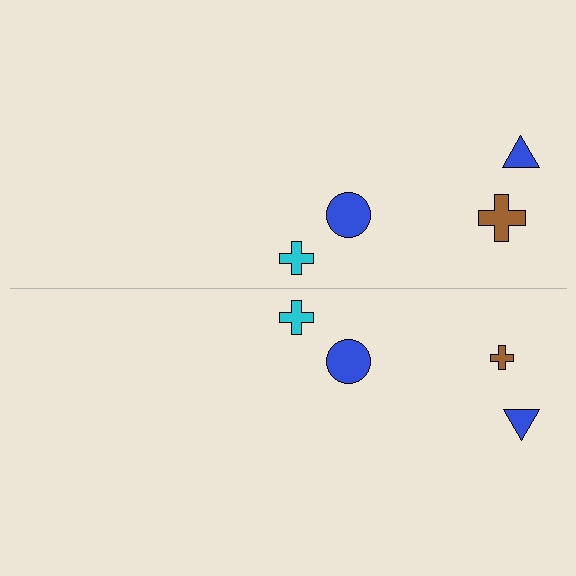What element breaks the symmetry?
The brown cross on the bottom side has a different size than its mirror counterpart.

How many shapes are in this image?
There are 8 shapes in this image.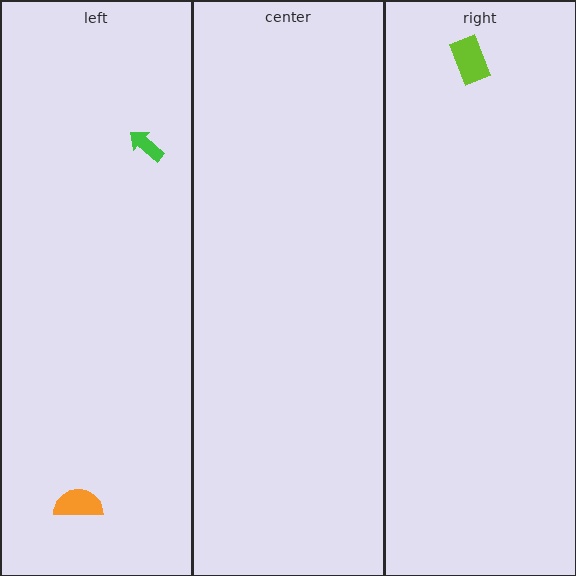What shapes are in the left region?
The green arrow, the orange semicircle.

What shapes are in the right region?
The lime rectangle.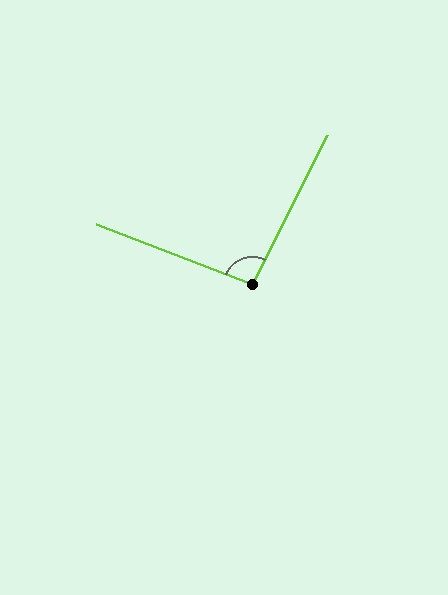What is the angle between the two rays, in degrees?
Approximately 96 degrees.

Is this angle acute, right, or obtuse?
It is obtuse.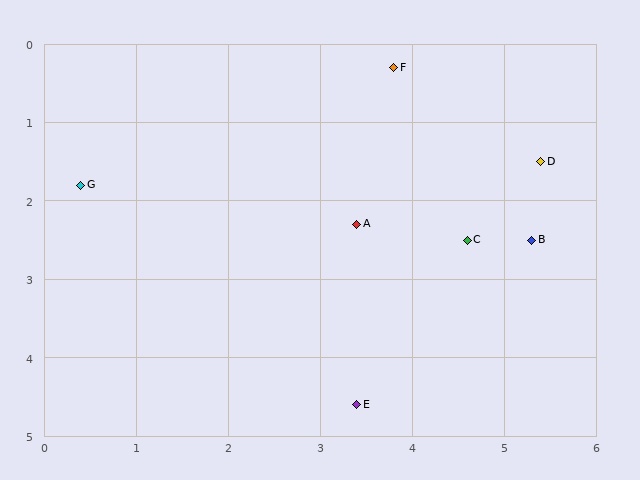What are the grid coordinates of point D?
Point D is at approximately (5.4, 1.5).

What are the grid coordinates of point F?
Point F is at approximately (3.8, 0.3).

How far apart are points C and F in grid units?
Points C and F are about 2.3 grid units apart.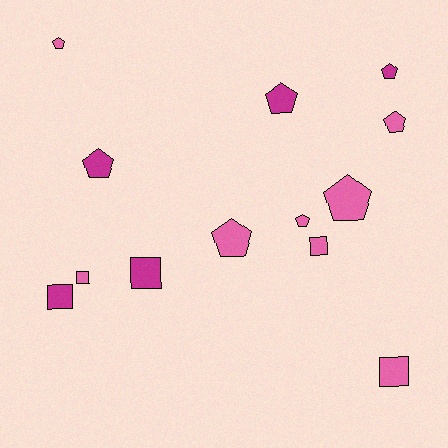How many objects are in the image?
There are 13 objects.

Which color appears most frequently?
Pink, with 8 objects.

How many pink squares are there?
There are 3 pink squares.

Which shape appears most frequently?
Pentagon, with 8 objects.